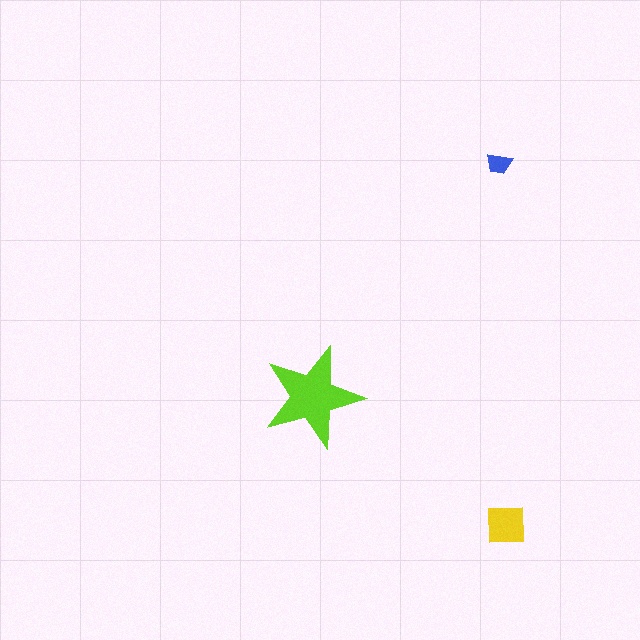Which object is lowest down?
The yellow square is bottommost.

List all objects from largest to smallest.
The lime star, the yellow square, the blue trapezoid.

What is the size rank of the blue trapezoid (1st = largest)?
3rd.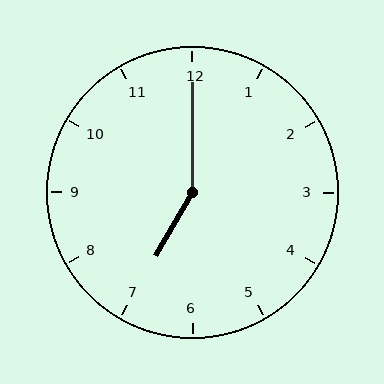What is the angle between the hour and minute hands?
Approximately 150 degrees.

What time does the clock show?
7:00.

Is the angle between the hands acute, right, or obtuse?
It is obtuse.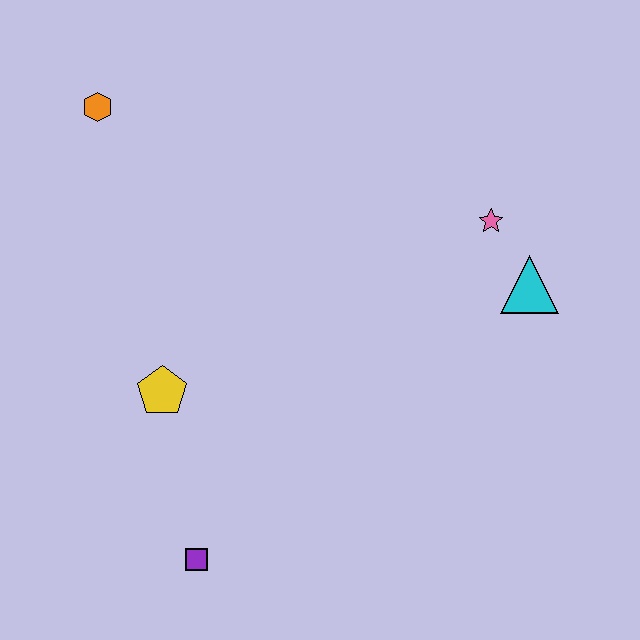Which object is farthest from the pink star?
The purple square is farthest from the pink star.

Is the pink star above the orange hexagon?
No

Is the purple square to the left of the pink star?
Yes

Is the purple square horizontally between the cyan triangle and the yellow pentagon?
Yes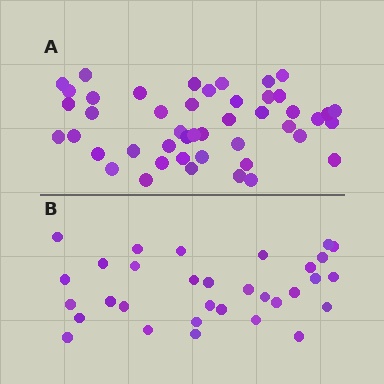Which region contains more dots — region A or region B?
Region A (the top region) has more dots.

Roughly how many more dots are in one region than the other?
Region A has approximately 15 more dots than region B.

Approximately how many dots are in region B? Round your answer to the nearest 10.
About 30 dots. (The exact count is 32, which rounds to 30.)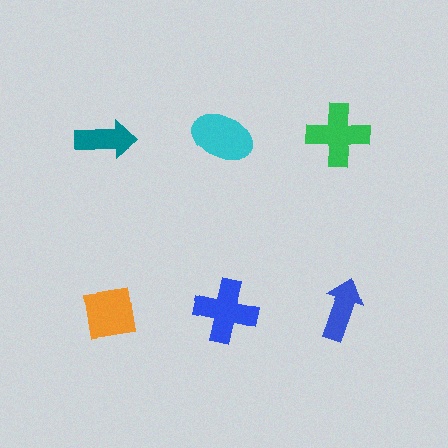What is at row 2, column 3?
A blue arrow.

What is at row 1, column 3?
A green cross.